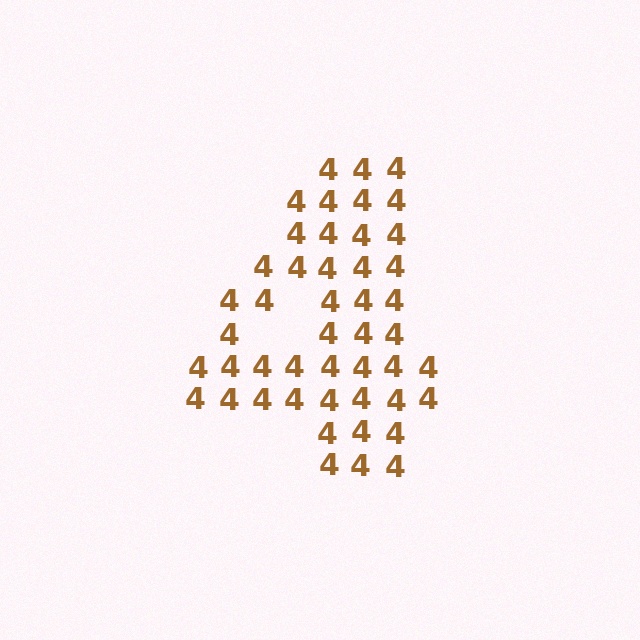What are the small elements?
The small elements are digit 4's.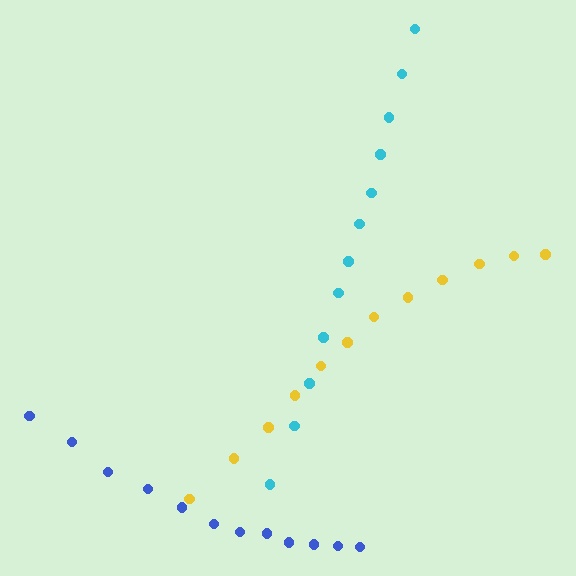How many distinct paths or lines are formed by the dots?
There are 3 distinct paths.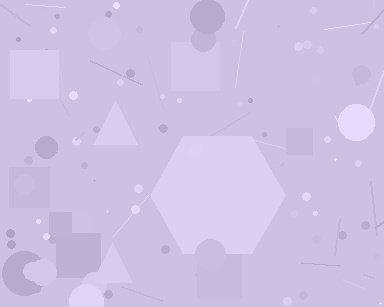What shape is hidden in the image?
A hexagon is hidden in the image.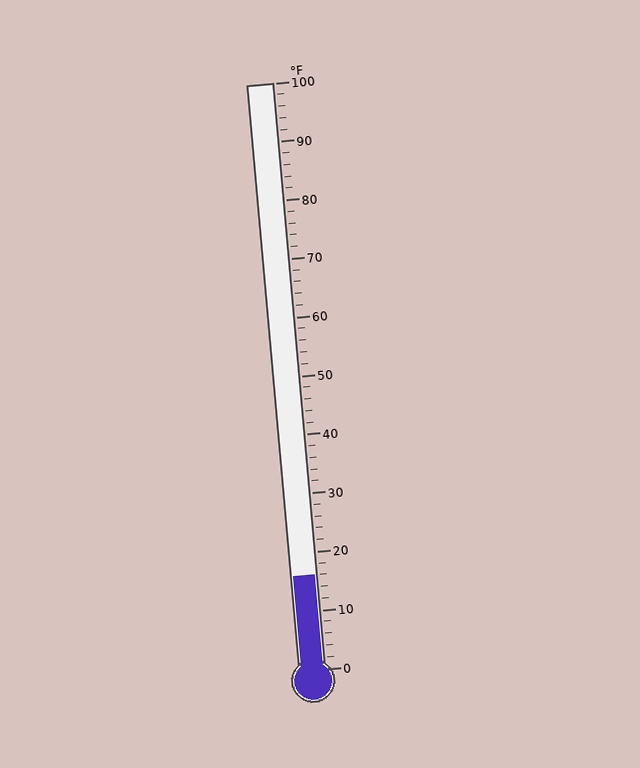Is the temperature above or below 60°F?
The temperature is below 60°F.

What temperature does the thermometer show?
The thermometer shows approximately 16°F.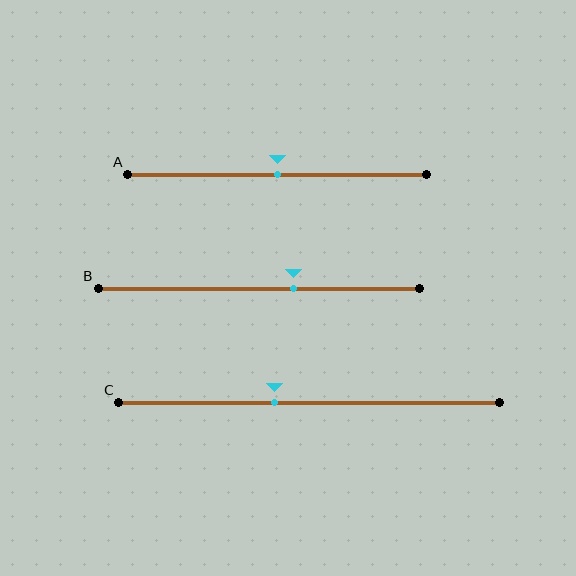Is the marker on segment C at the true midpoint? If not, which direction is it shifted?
No, the marker on segment C is shifted to the left by about 9% of the segment length.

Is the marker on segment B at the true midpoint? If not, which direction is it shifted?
No, the marker on segment B is shifted to the right by about 11% of the segment length.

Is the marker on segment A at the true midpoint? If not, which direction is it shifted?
Yes, the marker on segment A is at the true midpoint.